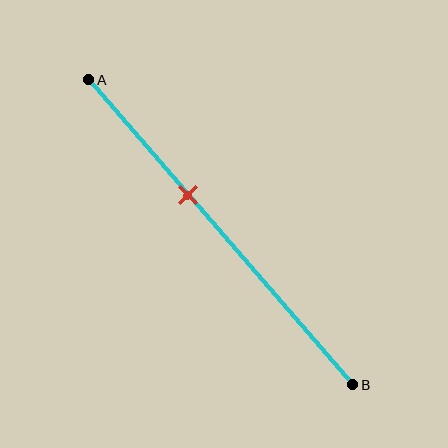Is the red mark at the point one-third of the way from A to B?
No, the mark is at about 40% from A, not at the 33% one-third point.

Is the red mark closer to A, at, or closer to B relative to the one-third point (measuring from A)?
The red mark is closer to point B than the one-third point of segment AB.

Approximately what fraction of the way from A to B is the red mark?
The red mark is approximately 40% of the way from A to B.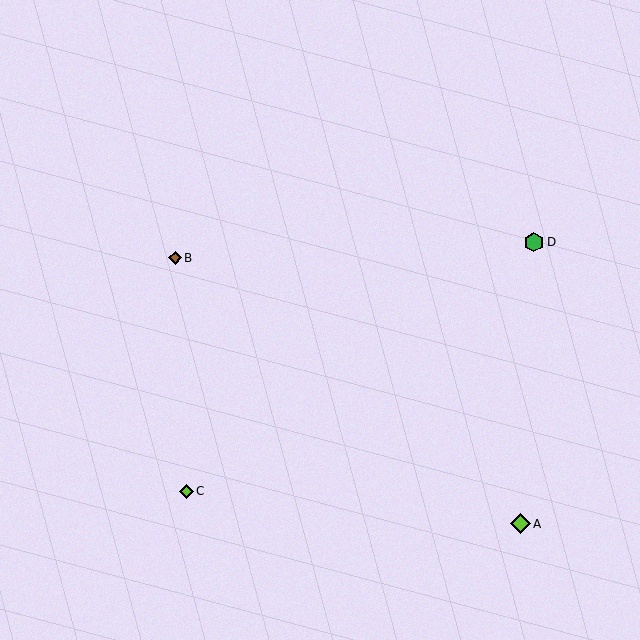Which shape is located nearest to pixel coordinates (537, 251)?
The green hexagon (labeled D) at (534, 242) is nearest to that location.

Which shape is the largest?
The lime diamond (labeled A) is the largest.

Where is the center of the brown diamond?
The center of the brown diamond is at (175, 258).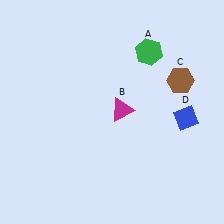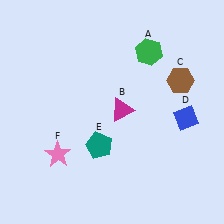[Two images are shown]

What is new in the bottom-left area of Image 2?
A pink star (F) was added in the bottom-left area of Image 2.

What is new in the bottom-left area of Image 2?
A teal pentagon (E) was added in the bottom-left area of Image 2.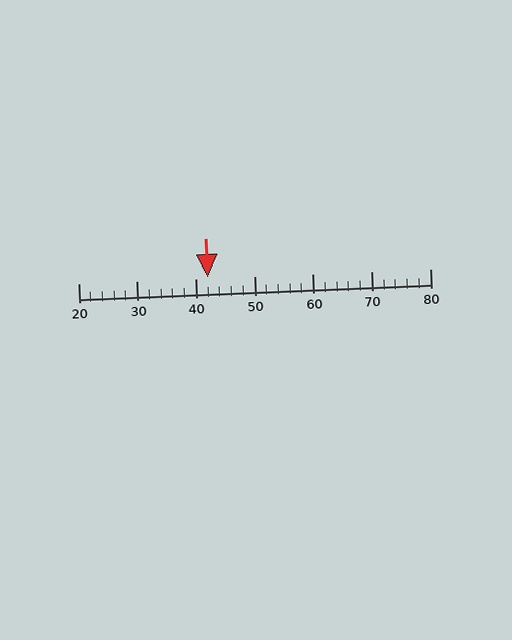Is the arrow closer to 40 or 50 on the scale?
The arrow is closer to 40.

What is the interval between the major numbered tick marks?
The major tick marks are spaced 10 units apart.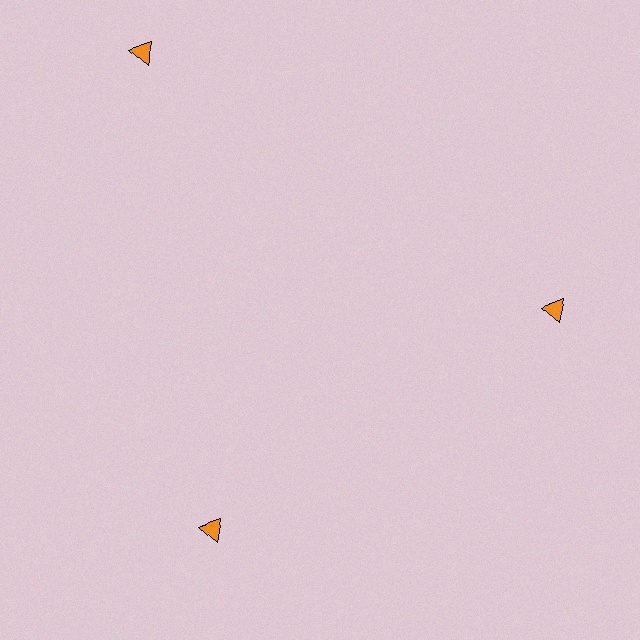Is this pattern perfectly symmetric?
No. The 3 orange triangles are arranged in a ring, but one element near the 11 o'clock position is pushed outward from the center, breaking the 3-fold rotational symmetry.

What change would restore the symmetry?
The symmetry would be restored by moving it inward, back onto the ring so that all 3 triangles sit at equal angles and equal distance from the center.